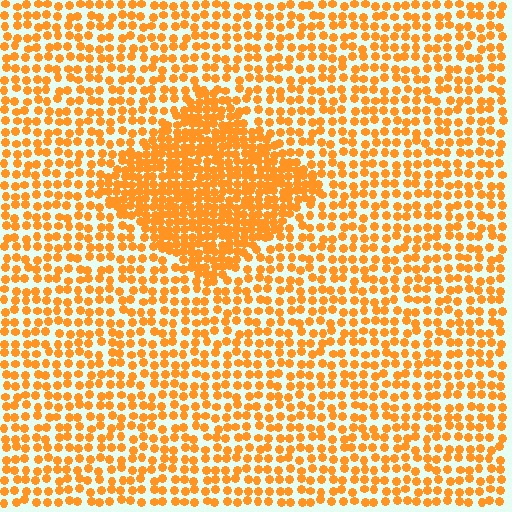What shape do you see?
I see a diamond.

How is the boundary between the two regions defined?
The boundary is defined by a change in element density (approximately 2.0x ratio). All elements are the same color, size, and shape.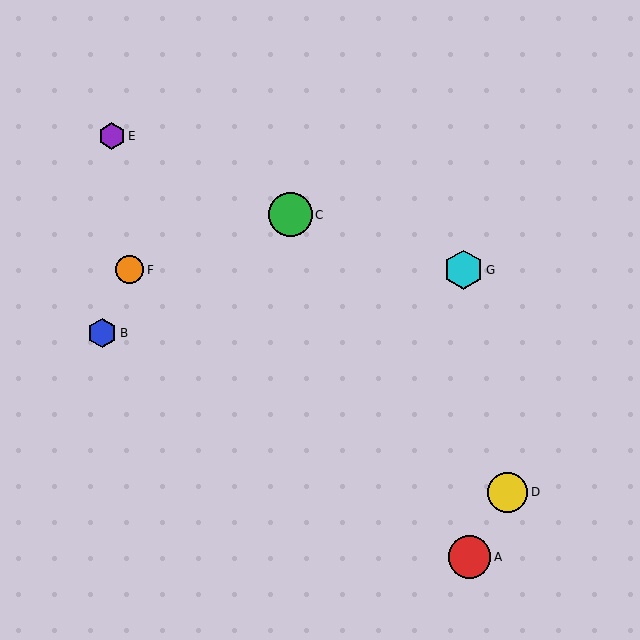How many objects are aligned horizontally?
2 objects (F, G) are aligned horizontally.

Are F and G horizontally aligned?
Yes, both are at y≈270.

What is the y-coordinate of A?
Object A is at y≈557.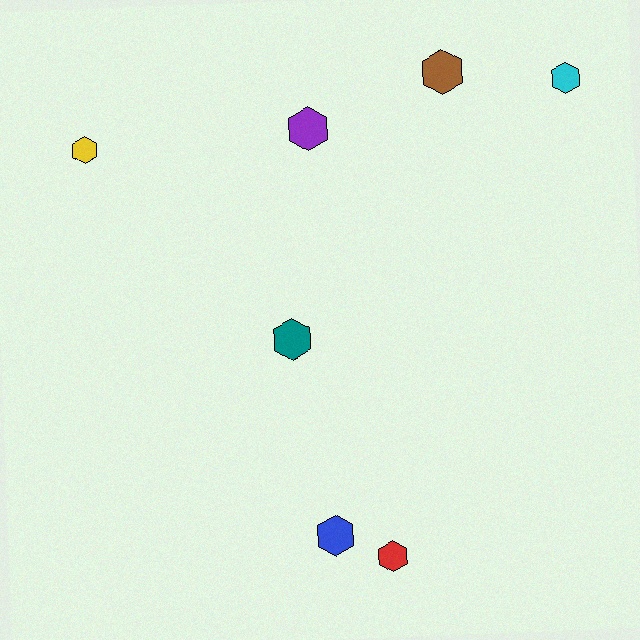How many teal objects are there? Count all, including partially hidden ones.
There is 1 teal object.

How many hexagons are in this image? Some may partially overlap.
There are 7 hexagons.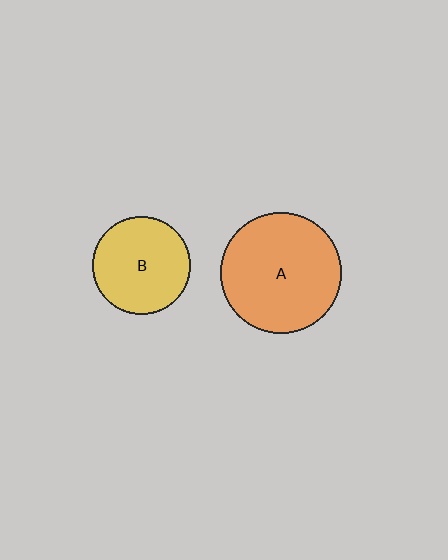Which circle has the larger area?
Circle A (orange).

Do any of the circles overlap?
No, none of the circles overlap.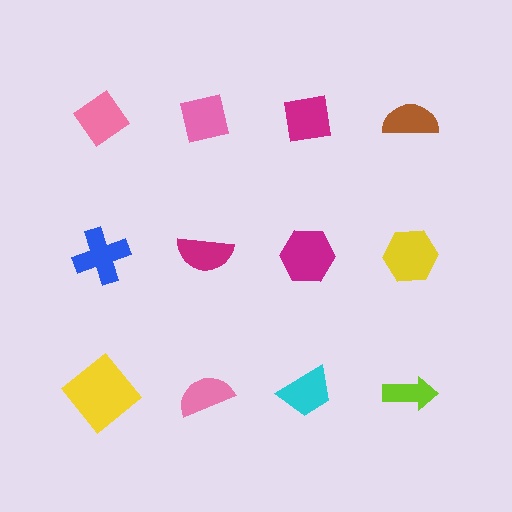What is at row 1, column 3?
A magenta square.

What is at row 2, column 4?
A yellow hexagon.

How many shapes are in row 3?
4 shapes.